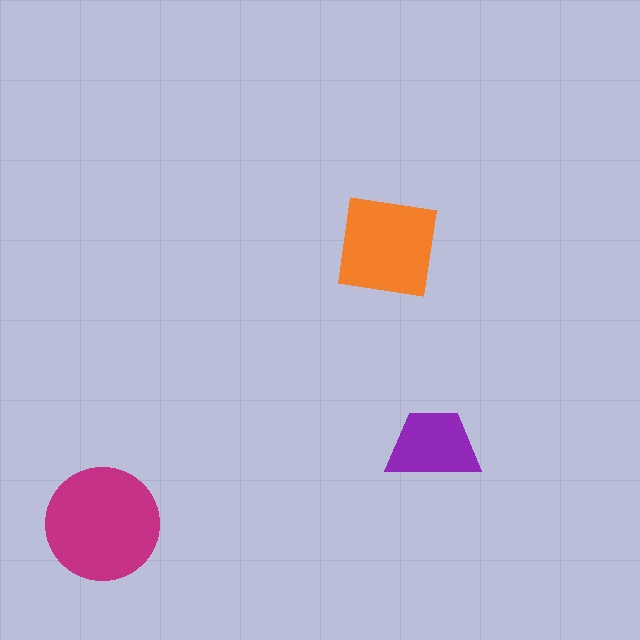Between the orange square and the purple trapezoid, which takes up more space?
The orange square.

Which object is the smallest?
The purple trapezoid.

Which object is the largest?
The magenta circle.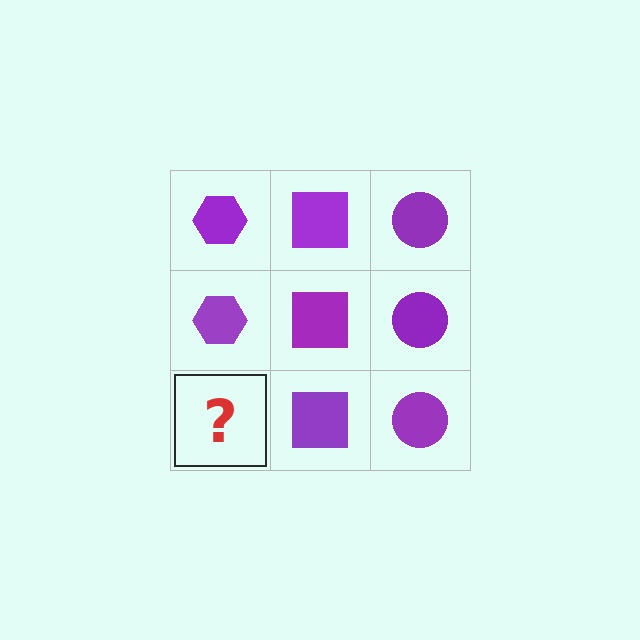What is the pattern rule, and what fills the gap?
The rule is that each column has a consistent shape. The gap should be filled with a purple hexagon.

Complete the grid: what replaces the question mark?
The question mark should be replaced with a purple hexagon.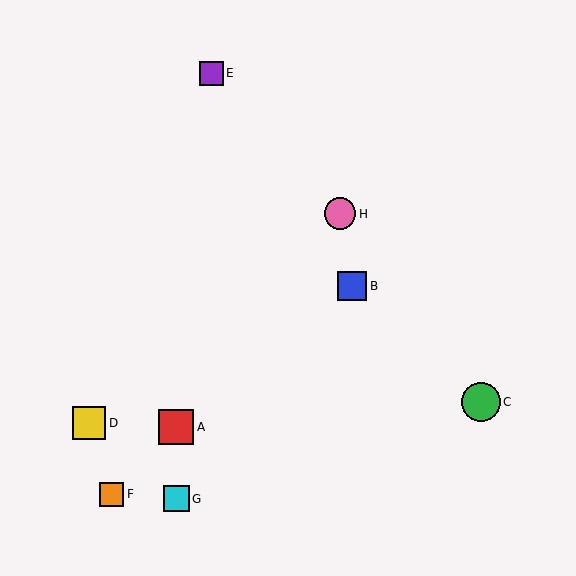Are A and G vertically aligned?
Yes, both are at x≈176.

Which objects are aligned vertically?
Objects A, G are aligned vertically.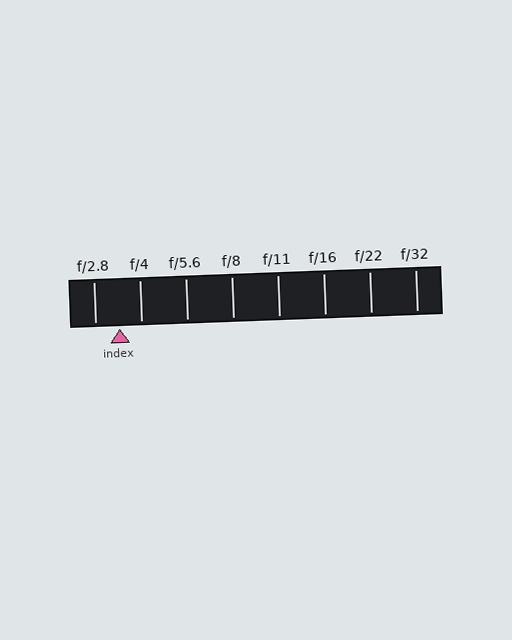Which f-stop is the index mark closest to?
The index mark is closest to f/4.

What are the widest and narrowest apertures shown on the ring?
The widest aperture shown is f/2.8 and the narrowest is f/32.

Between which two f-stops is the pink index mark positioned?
The index mark is between f/2.8 and f/4.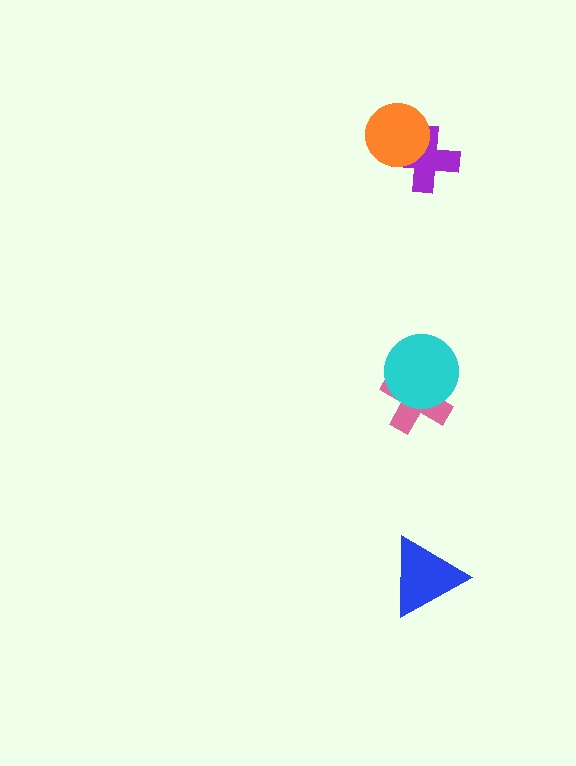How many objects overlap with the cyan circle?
1 object overlaps with the cyan circle.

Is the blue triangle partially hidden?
No, no other shape covers it.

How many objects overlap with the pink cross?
1 object overlaps with the pink cross.